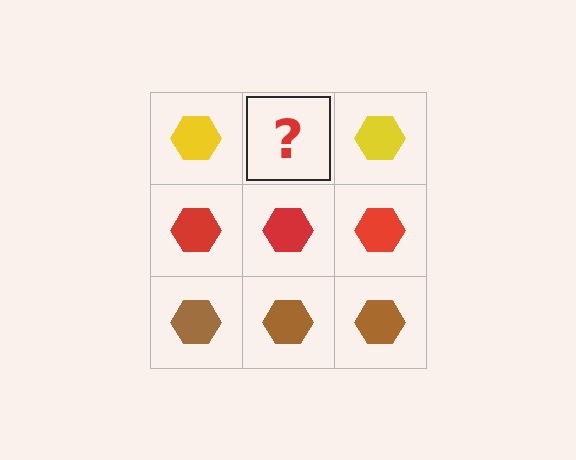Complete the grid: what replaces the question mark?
The question mark should be replaced with a yellow hexagon.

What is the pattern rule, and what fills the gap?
The rule is that each row has a consistent color. The gap should be filled with a yellow hexagon.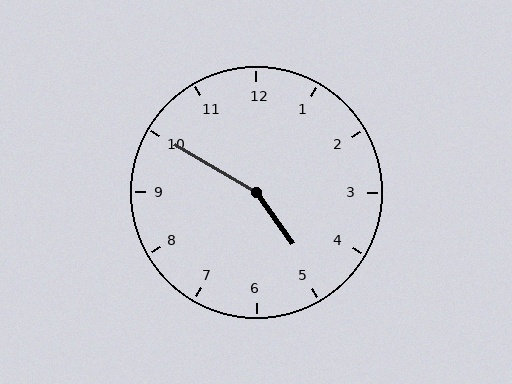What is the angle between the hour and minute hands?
Approximately 155 degrees.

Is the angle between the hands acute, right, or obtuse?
It is obtuse.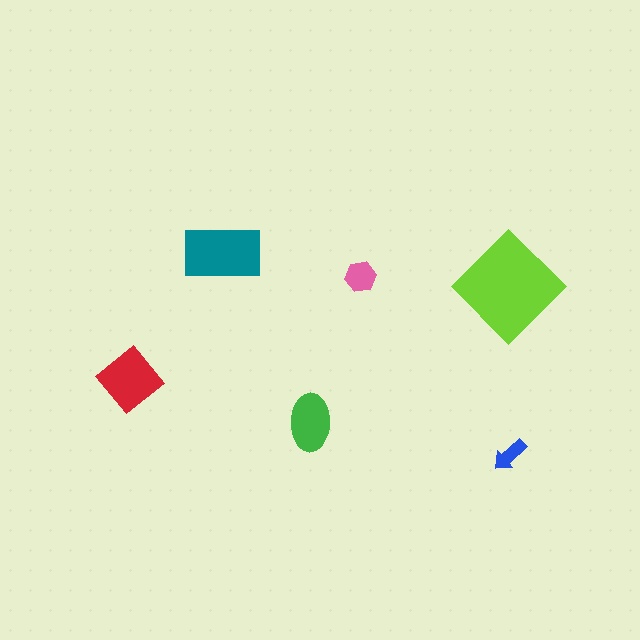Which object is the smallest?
The blue arrow.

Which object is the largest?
The lime diamond.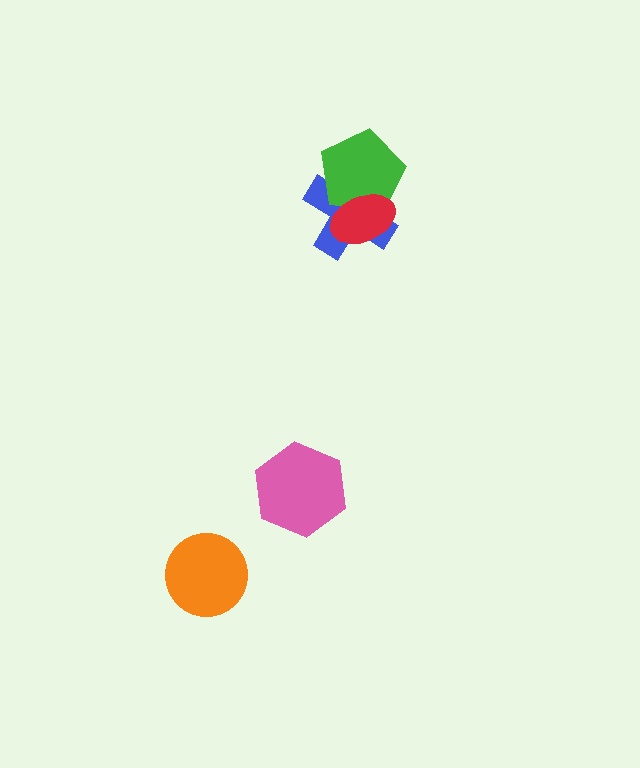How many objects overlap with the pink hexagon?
0 objects overlap with the pink hexagon.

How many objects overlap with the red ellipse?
2 objects overlap with the red ellipse.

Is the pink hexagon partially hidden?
No, no other shape covers it.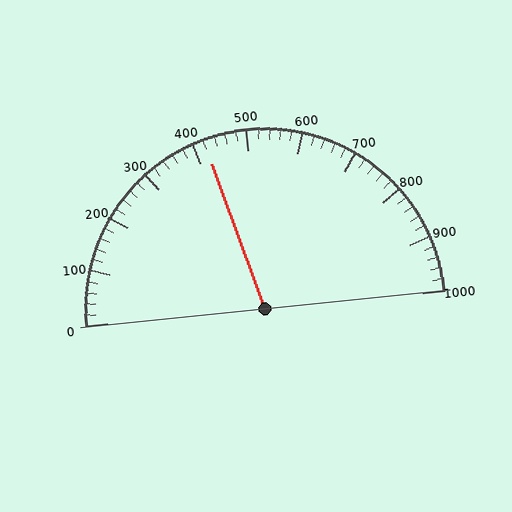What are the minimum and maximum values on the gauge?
The gauge ranges from 0 to 1000.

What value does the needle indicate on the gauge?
The needle indicates approximately 420.